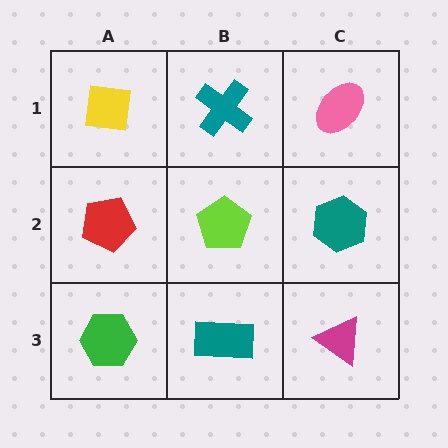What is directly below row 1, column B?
A lime pentagon.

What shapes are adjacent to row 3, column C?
A teal hexagon (row 2, column C), a teal rectangle (row 3, column B).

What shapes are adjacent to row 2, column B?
A teal cross (row 1, column B), a teal rectangle (row 3, column B), a red pentagon (row 2, column A), a teal hexagon (row 2, column C).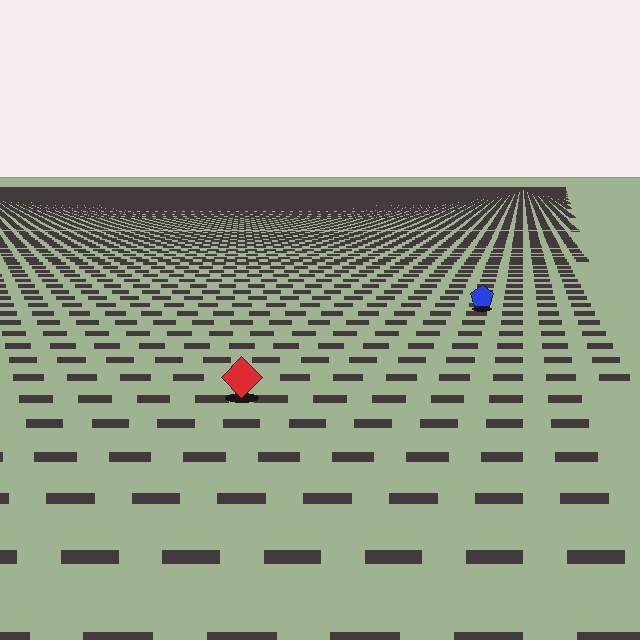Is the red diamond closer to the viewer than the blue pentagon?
Yes. The red diamond is closer — you can tell from the texture gradient: the ground texture is coarser near it.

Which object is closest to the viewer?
The red diamond is closest. The texture marks near it are larger and more spread out.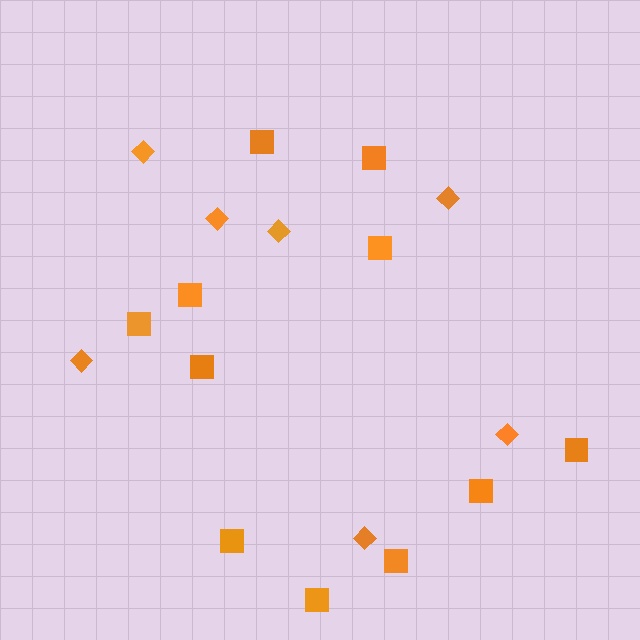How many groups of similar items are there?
There are 2 groups: one group of squares (11) and one group of diamonds (7).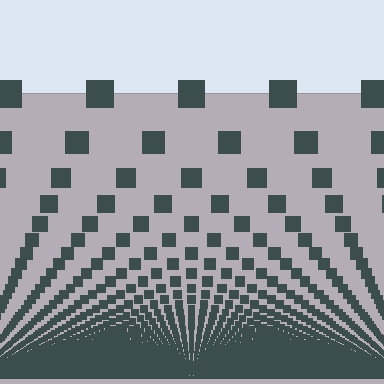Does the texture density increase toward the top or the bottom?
Density increases toward the bottom.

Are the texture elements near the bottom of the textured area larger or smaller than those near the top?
Smaller. The gradient is inverted — elements near the bottom are smaller and denser.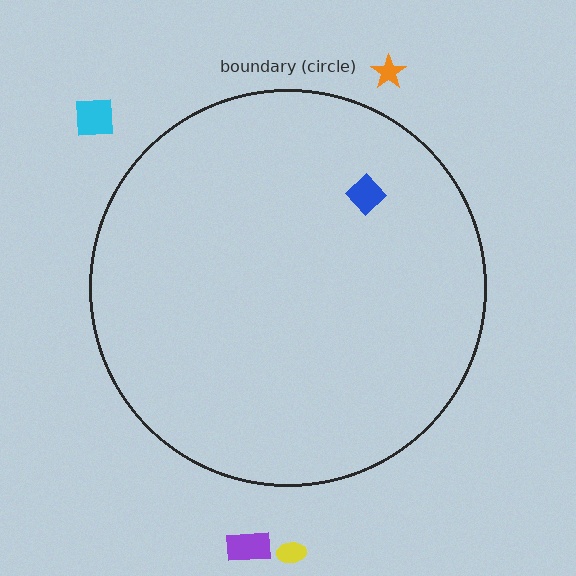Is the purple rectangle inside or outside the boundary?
Outside.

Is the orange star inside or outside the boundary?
Outside.